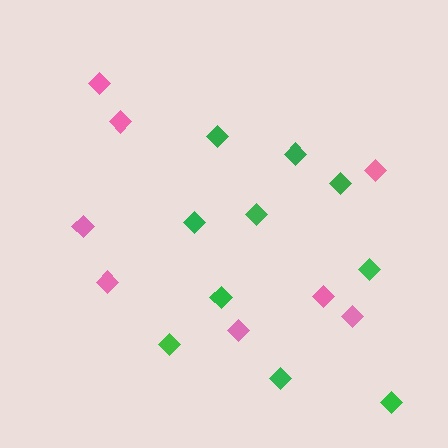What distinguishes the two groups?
There are 2 groups: one group of green diamonds (10) and one group of pink diamonds (8).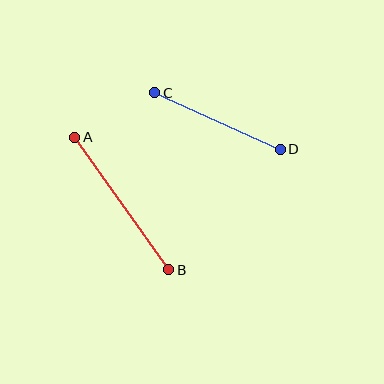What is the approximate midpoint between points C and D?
The midpoint is at approximately (217, 121) pixels.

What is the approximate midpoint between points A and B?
The midpoint is at approximately (122, 203) pixels.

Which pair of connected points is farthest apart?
Points A and B are farthest apart.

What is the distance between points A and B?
The distance is approximately 162 pixels.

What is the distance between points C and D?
The distance is approximately 138 pixels.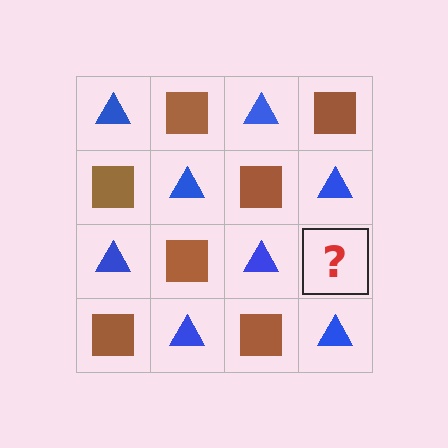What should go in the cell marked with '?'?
The missing cell should contain a brown square.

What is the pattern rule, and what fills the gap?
The rule is that it alternates blue triangle and brown square in a checkerboard pattern. The gap should be filled with a brown square.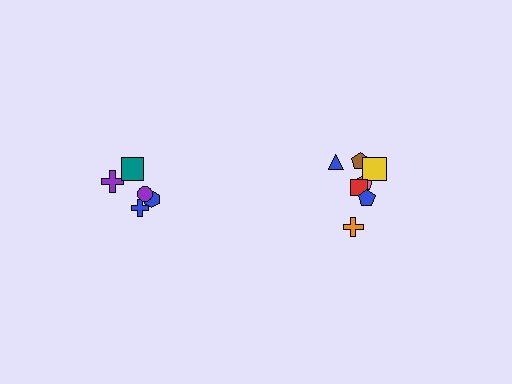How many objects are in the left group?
There are 5 objects.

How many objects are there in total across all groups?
There are 12 objects.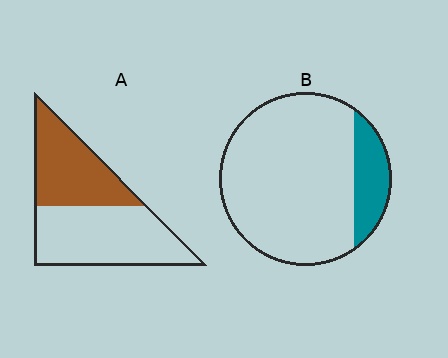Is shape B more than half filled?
No.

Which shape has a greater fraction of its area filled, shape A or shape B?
Shape A.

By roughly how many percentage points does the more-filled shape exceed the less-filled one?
By roughly 25 percentage points (A over B).